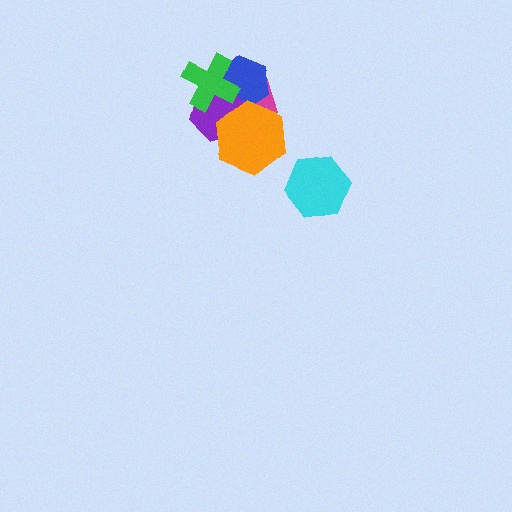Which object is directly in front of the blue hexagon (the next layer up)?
The purple hexagon is directly in front of the blue hexagon.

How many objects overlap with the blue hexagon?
4 objects overlap with the blue hexagon.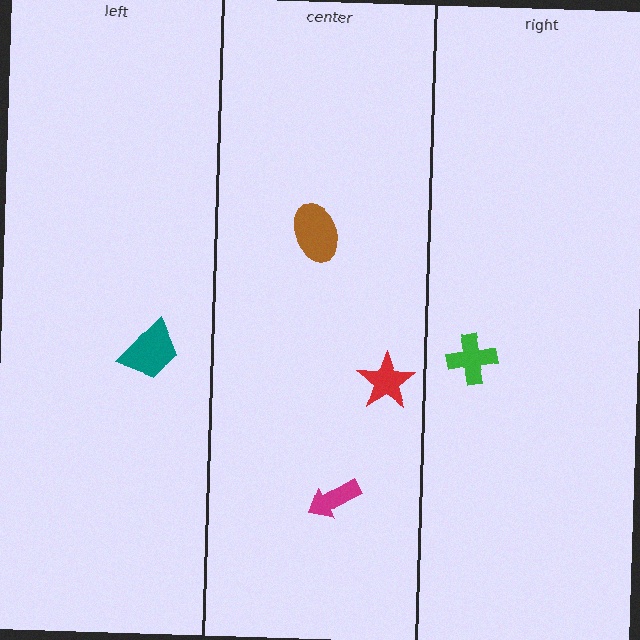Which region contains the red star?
The center region.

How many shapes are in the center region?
3.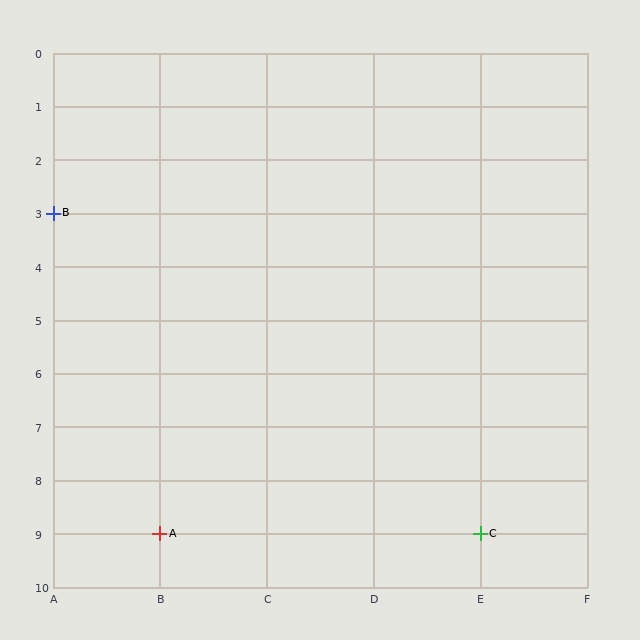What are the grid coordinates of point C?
Point C is at grid coordinates (E, 9).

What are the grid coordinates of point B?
Point B is at grid coordinates (A, 3).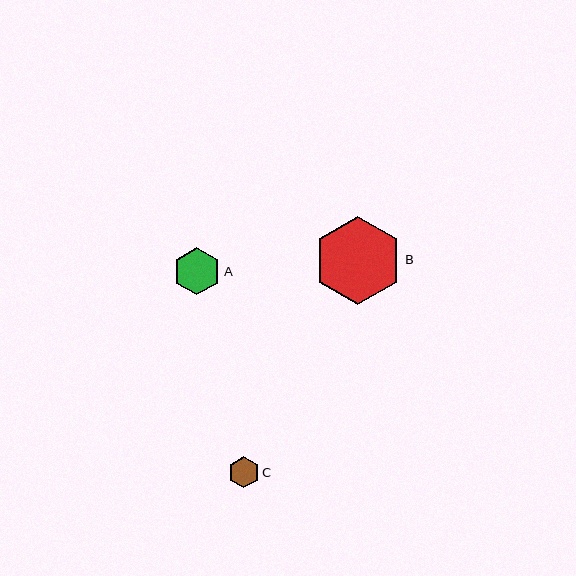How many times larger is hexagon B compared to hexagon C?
Hexagon B is approximately 2.8 times the size of hexagon C.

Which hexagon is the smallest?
Hexagon C is the smallest with a size of approximately 31 pixels.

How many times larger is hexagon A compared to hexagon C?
Hexagon A is approximately 1.5 times the size of hexagon C.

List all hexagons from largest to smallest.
From largest to smallest: B, A, C.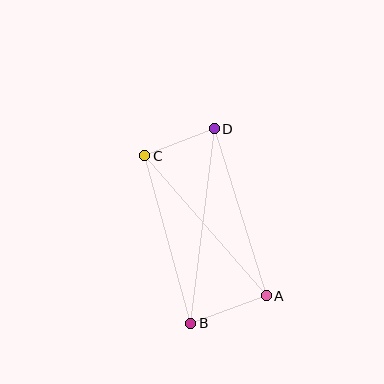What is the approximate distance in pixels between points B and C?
The distance between B and C is approximately 174 pixels.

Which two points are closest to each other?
Points C and D are closest to each other.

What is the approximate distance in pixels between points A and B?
The distance between A and B is approximately 81 pixels.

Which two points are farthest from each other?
Points B and D are farthest from each other.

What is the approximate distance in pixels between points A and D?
The distance between A and D is approximately 175 pixels.